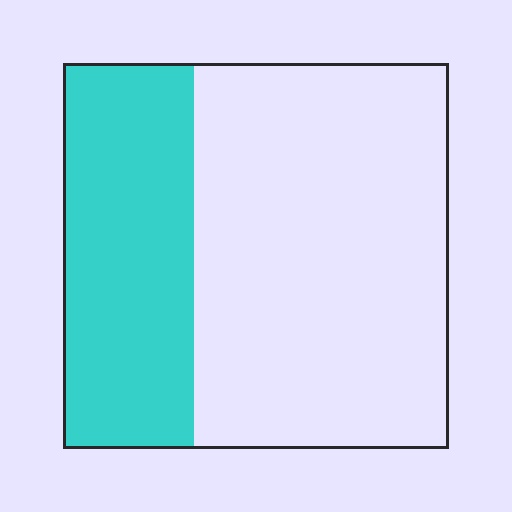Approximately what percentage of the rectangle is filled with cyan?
Approximately 35%.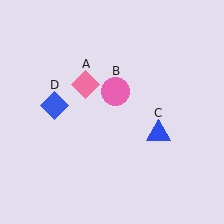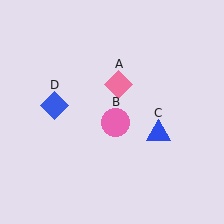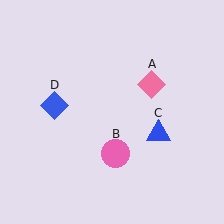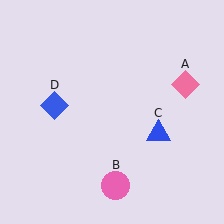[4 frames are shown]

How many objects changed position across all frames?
2 objects changed position: pink diamond (object A), pink circle (object B).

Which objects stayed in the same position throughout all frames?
Blue triangle (object C) and blue diamond (object D) remained stationary.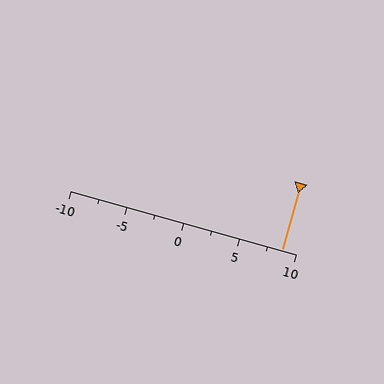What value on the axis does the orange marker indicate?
The marker indicates approximately 8.8.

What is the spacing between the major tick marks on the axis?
The major ticks are spaced 5 apart.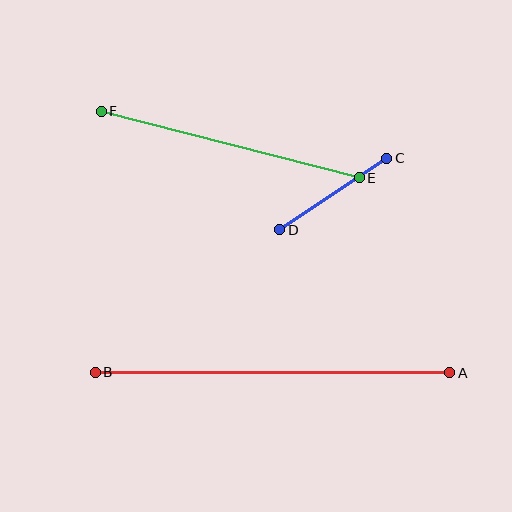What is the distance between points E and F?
The distance is approximately 267 pixels.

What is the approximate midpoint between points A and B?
The midpoint is at approximately (273, 373) pixels.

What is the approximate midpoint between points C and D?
The midpoint is at approximately (333, 194) pixels.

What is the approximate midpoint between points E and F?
The midpoint is at approximately (230, 145) pixels.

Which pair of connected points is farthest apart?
Points A and B are farthest apart.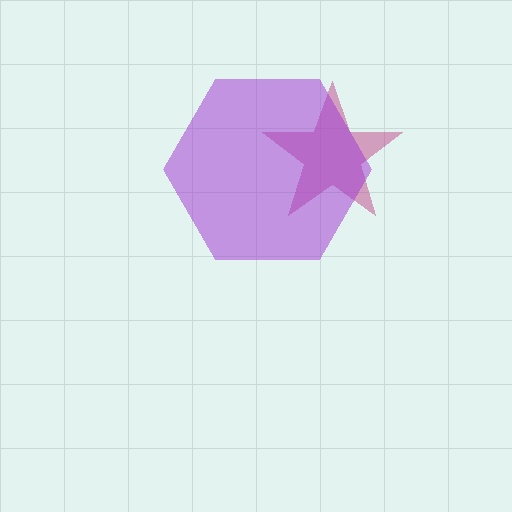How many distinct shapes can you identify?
There are 2 distinct shapes: a magenta star, a purple hexagon.